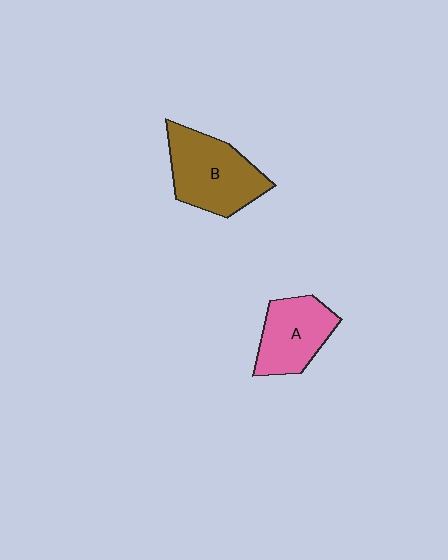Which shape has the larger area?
Shape B (brown).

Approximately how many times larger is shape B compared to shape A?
Approximately 1.3 times.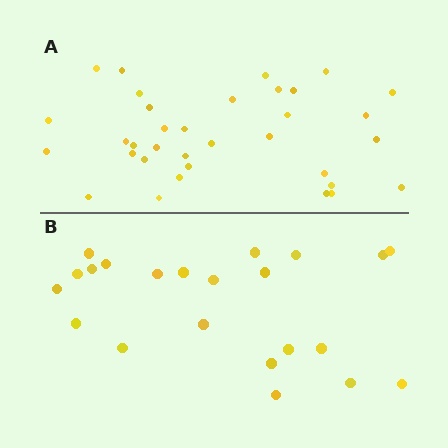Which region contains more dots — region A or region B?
Region A (the top region) has more dots.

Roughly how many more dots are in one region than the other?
Region A has roughly 12 or so more dots than region B.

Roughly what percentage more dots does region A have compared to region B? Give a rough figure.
About 55% more.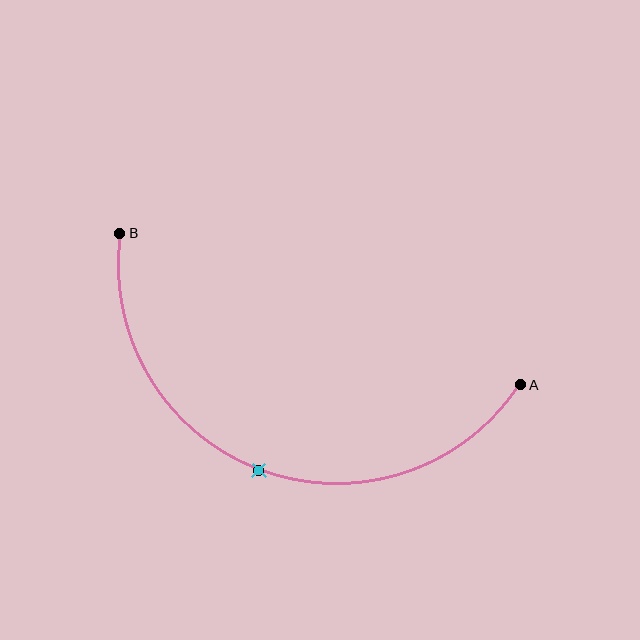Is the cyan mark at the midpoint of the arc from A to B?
Yes. The cyan mark lies on the arc at equal arc-length from both A and B — it is the arc midpoint.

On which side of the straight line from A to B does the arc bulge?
The arc bulges below the straight line connecting A and B.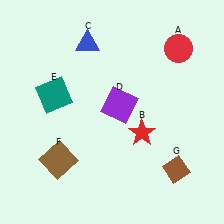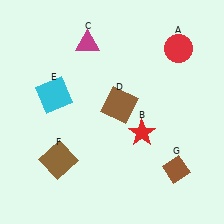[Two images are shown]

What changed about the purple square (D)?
In Image 1, D is purple. In Image 2, it changed to brown.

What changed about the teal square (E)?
In Image 1, E is teal. In Image 2, it changed to cyan.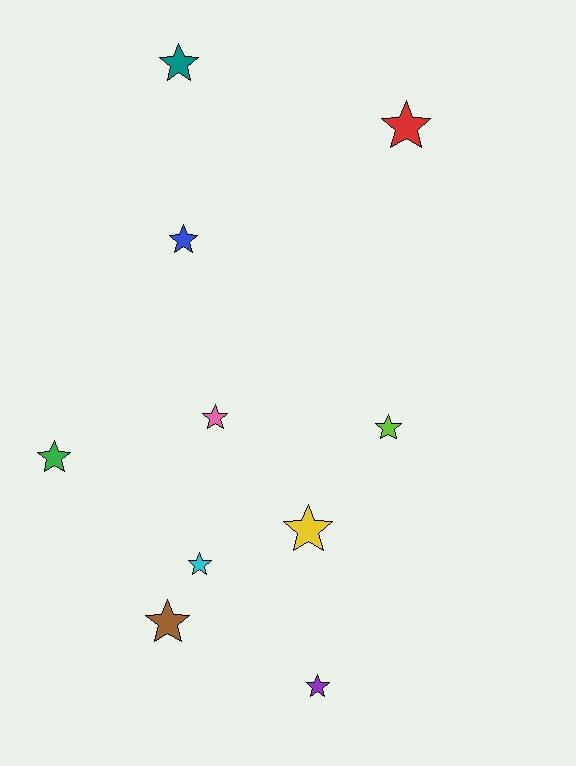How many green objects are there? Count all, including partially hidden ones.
There is 1 green object.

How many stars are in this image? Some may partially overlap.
There are 10 stars.